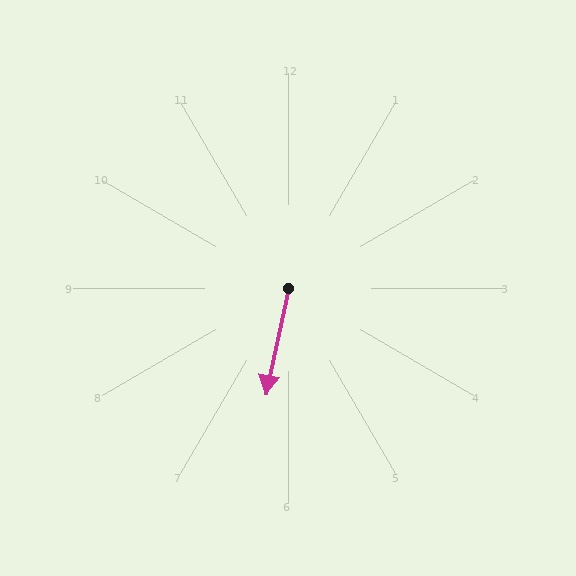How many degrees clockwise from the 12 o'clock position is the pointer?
Approximately 192 degrees.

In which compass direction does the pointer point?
South.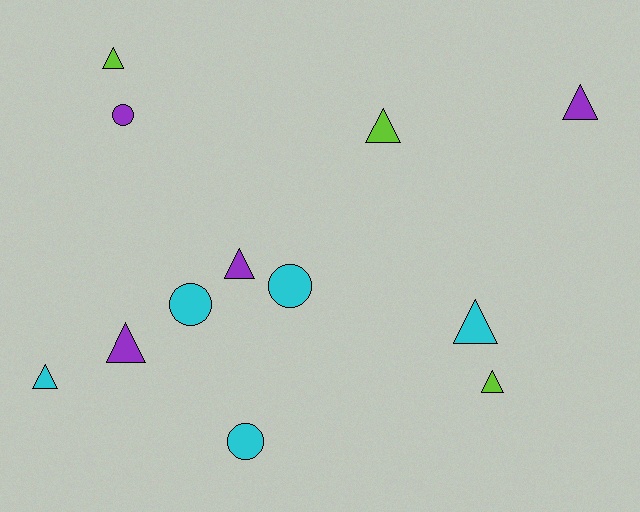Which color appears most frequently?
Cyan, with 5 objects.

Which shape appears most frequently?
Triangle, with 8 objects.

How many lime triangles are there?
There are 3 lime triangles.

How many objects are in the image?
There are 12 objects.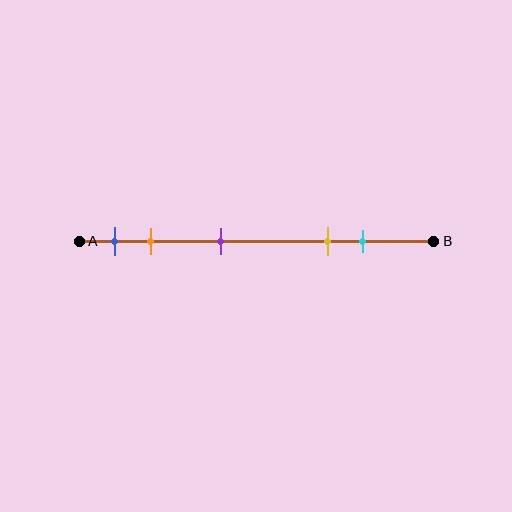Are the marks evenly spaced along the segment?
No, the marks are not evenly spaced.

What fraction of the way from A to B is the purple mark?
The purple mark is approximately 40% (0.4) of the way from A to B.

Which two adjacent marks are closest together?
The blue and orange marks are the closest adjacent pair.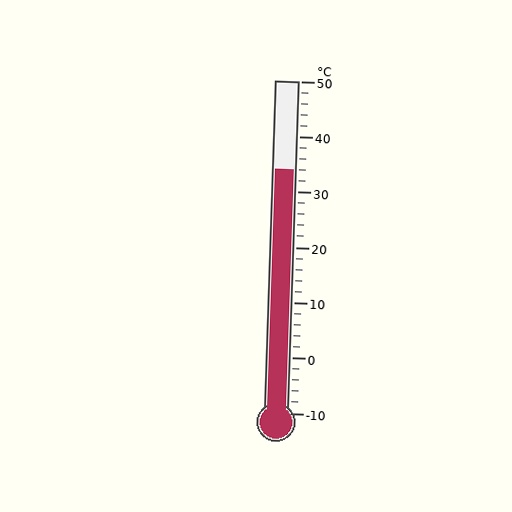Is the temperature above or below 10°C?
The temperature is above 10°C.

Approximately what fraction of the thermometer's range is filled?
The thermometer is filled to approximately 75% of its range.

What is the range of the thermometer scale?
The thermometer scale ranges from -10°C to 50°C.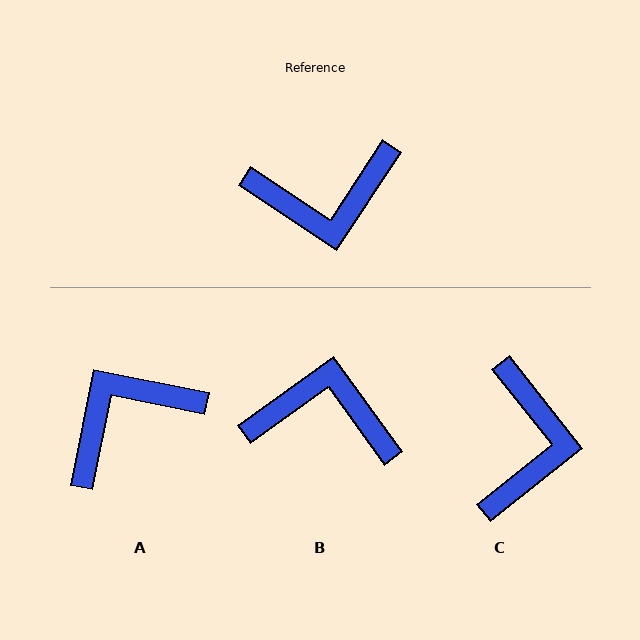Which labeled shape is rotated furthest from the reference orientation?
B, about 159 degrees away.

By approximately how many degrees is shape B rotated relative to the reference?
Approximately 159 degrees counter-clockwise.